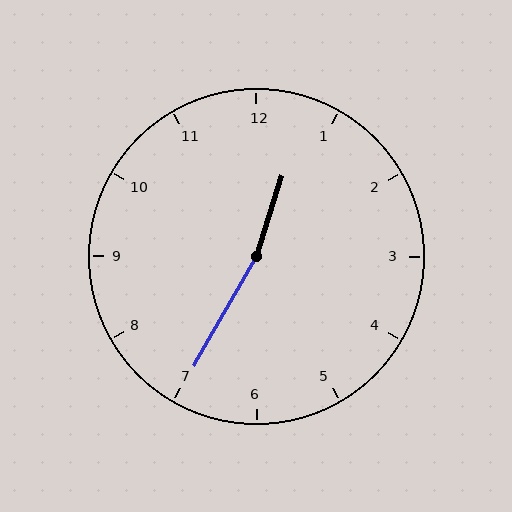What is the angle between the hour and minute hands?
Approximately 168 degrees.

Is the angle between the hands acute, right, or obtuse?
It is obtuse.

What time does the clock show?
12:35.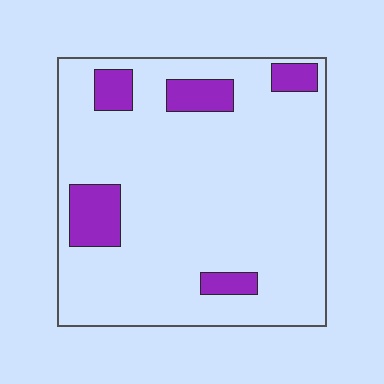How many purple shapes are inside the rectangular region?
5.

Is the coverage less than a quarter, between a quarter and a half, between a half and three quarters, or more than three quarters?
Less than a quarter.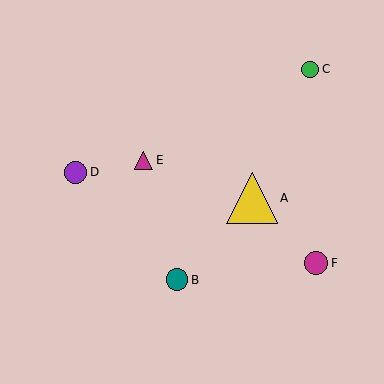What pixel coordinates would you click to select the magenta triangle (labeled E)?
Click at (144, 160) to select the magenta triangle E.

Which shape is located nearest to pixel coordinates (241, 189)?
The yellow triangle (labeled A) at (252, 198) is nearest to that location.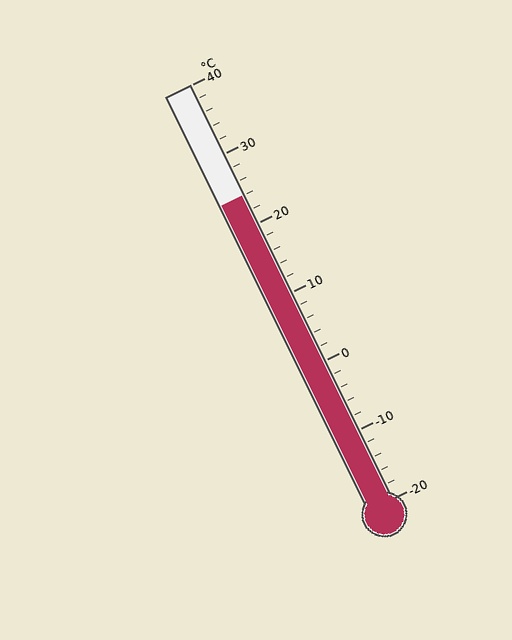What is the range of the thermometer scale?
The thermometer scale ranges from -20°C to 40°C.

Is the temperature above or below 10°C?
The temperature is above 10°C.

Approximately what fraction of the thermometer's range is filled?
The thermometer is filled to approximately 75% of its range.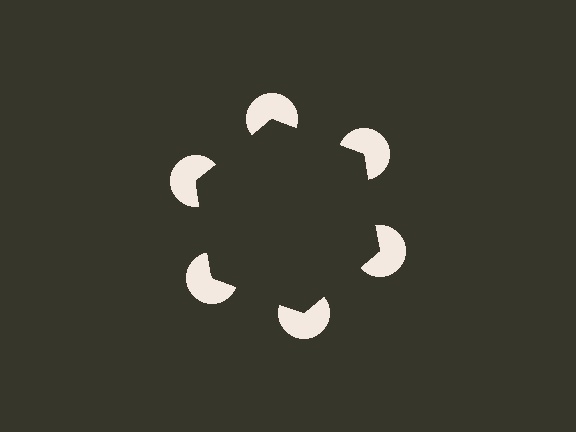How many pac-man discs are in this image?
There are 6 — one at each vertex of the illusory hexagon.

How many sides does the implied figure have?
6 sides.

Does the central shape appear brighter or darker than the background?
It typically appears slightly darker than the background, even though no actual brightness change is drawn.